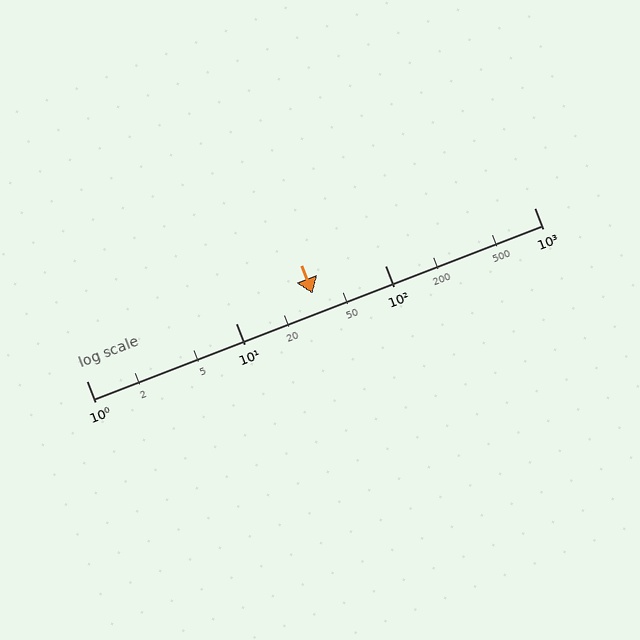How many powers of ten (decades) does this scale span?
The scale spans 3 decades, from 1 to 1000.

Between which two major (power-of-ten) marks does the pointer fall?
The pointer is between 10 and 100.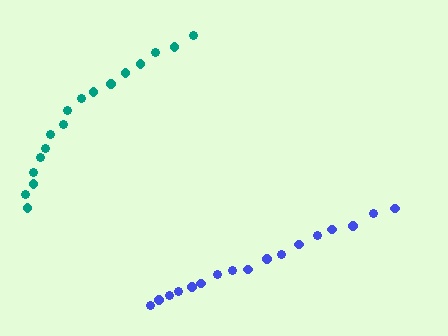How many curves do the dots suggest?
There are 2 distinct paths.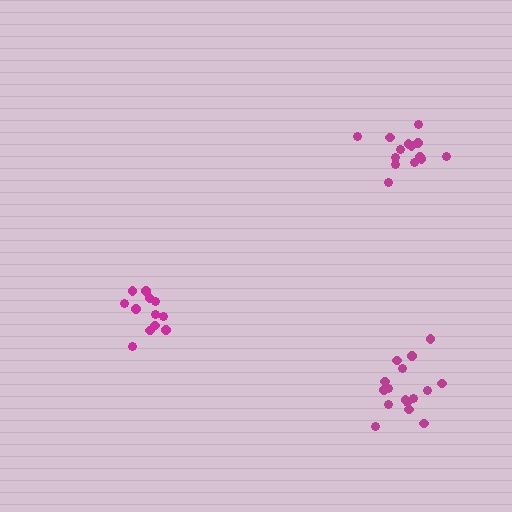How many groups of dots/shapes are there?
There are 3 groups.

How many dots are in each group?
Group 1: 14 dots, Group 2: 12 dots, Group 3: 17 dots (43 total).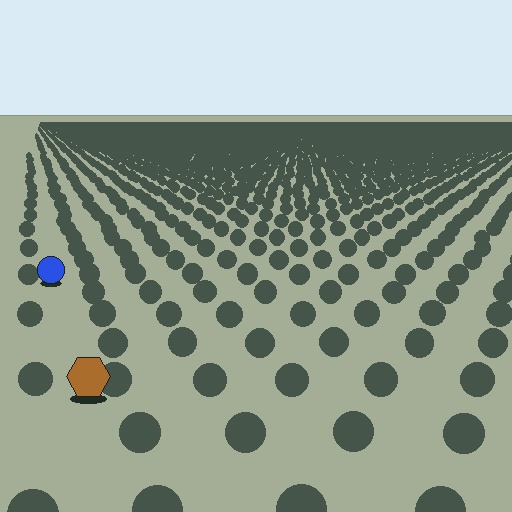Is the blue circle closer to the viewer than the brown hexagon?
No. The brown hexagon is closer — you can tell from the texture gradient: the ground texture is coarser near it.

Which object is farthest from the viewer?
The blue circle is farthest from the viewer. It appears smaller and the ground texture around it is denser.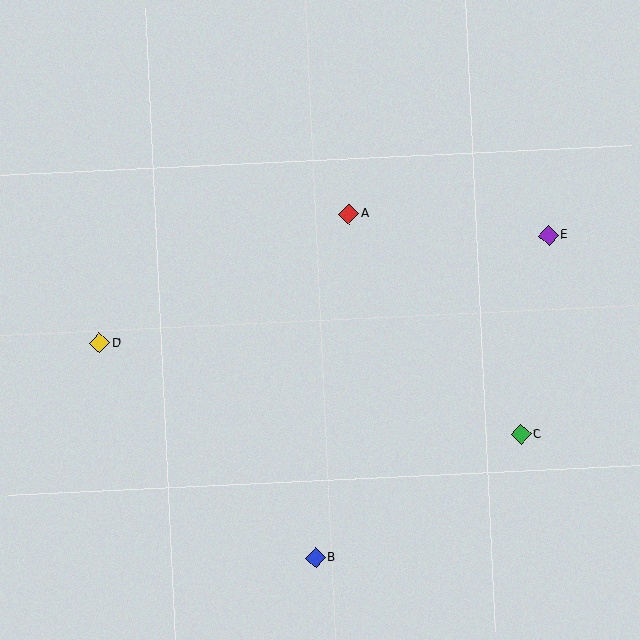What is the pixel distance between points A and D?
The distance between A and D is 281 pixels.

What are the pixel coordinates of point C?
Point C is at (521, 434).